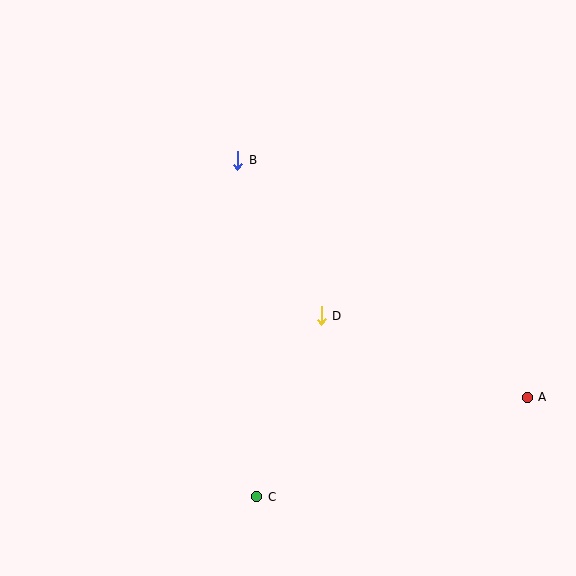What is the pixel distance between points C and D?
The distance between C and D is 192 pixels.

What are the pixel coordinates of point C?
Point C is at (257, 497).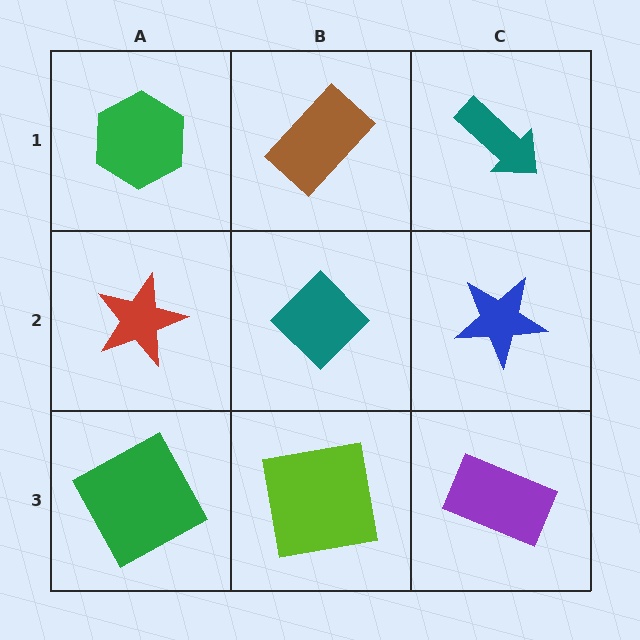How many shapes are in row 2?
3 shapes.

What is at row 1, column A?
A green hexagon.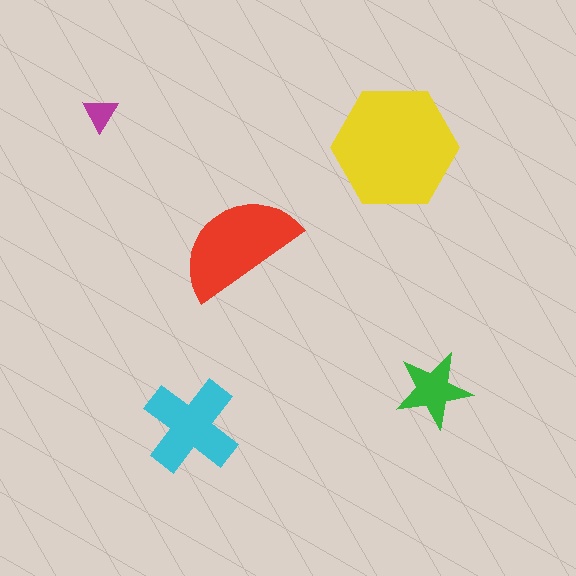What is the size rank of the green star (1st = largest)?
4th.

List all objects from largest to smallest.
The yellow hexagon, the red semicircle, the cyan cross, the green star, the magenta triangle.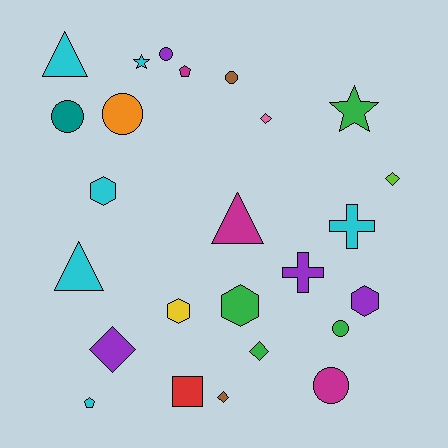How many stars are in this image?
There are 2 stars.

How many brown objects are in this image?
There are 2 brown objects.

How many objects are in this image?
There are 25 objects.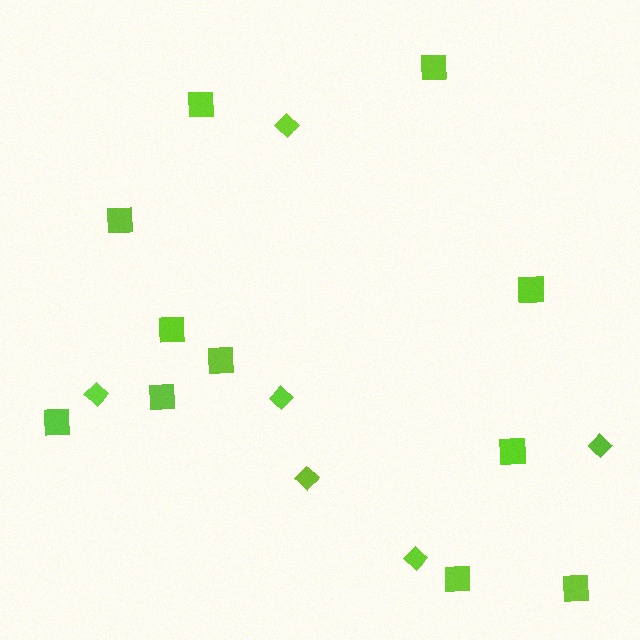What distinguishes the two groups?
There are 2 groups: one group of squares (11) and one group of diamonds (6).